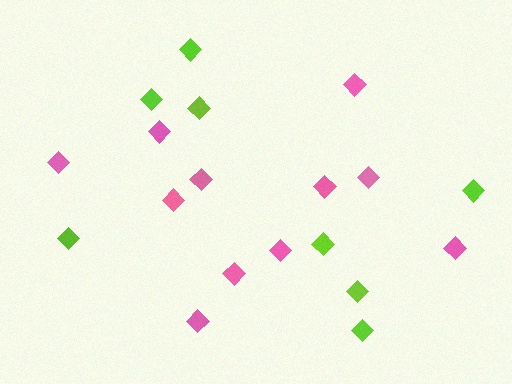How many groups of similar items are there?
There are 2 groups: one group of lime diamonds (8) and one group of pink diamonds (11).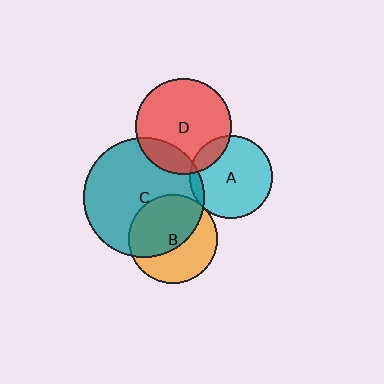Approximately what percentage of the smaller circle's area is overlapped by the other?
Approximately 5%.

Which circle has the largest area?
Circle C (teal).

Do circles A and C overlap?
Yes.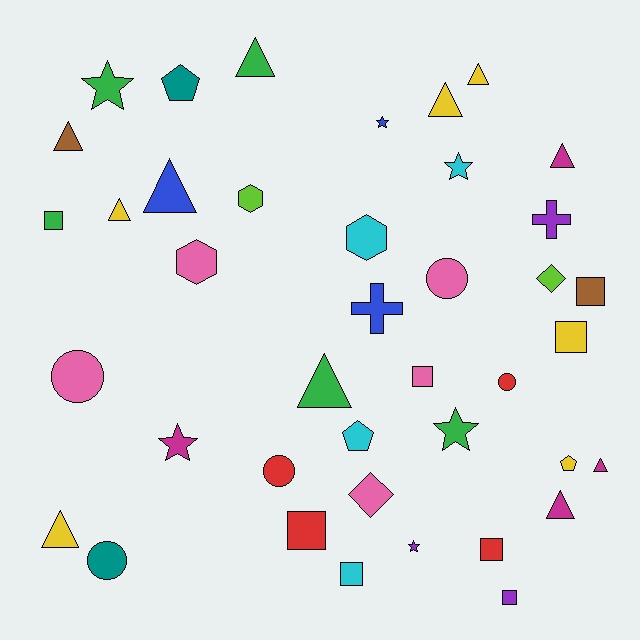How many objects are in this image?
There are 40 objects.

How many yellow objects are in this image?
There are 6 yellow objects.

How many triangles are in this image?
There are 11 triangles.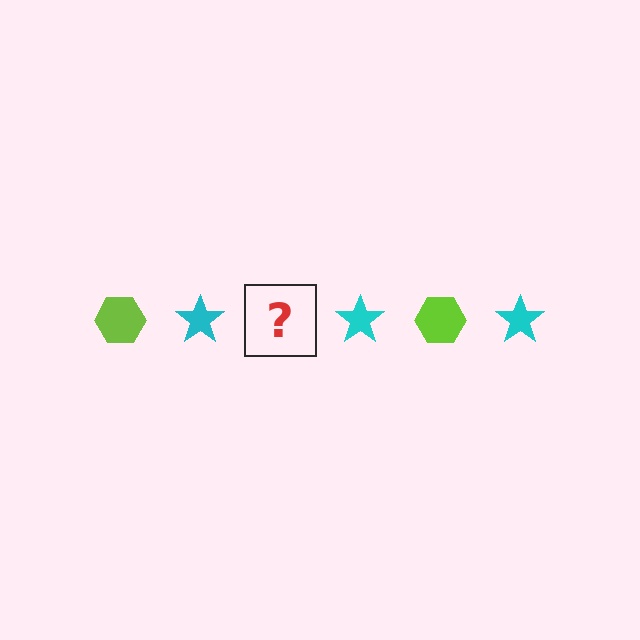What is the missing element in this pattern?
The missing element is a lime hexagon.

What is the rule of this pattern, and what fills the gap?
The rule is that the pattern alternates between lime hexagon and cyan star. The gap should be filled with a lime hexagon.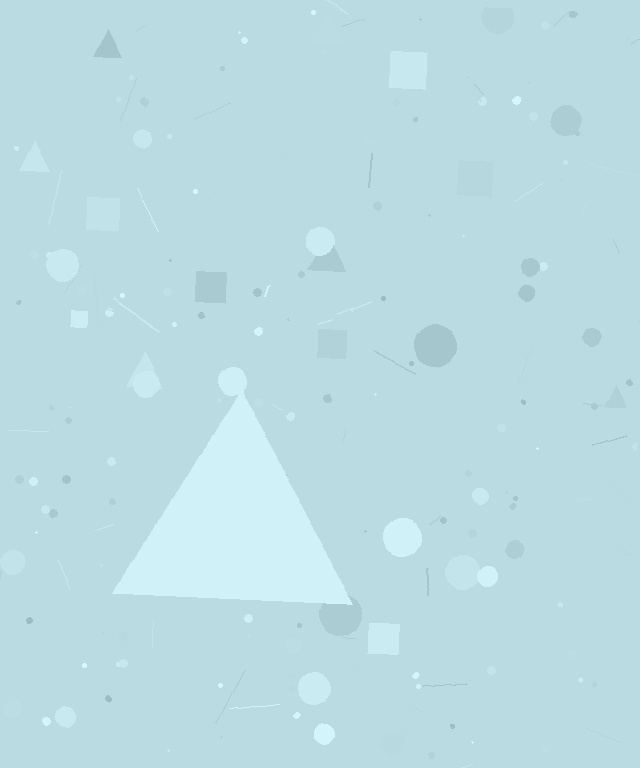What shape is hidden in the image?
A triangle is hidden in the image.